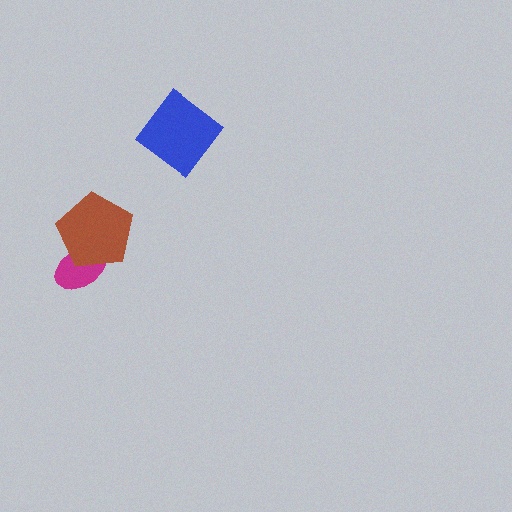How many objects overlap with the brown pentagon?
1 object overlaps with the brown pentagon.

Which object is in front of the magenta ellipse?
The brown pentagon is in front of the magenta ellipse.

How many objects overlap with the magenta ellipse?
1 object overlaps with the magenta ellipse.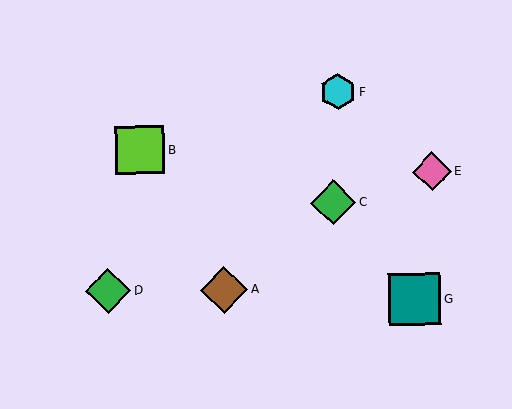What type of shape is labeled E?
Shape E is a pink diamond.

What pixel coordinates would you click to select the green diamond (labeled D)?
Click at (108, 291) to select the green diamond D.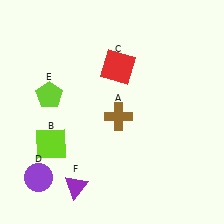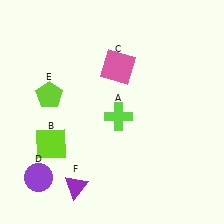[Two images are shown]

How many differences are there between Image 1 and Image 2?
There are 2 differences between the two images.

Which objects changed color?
A changed from brown to lime. C changed from red to pink.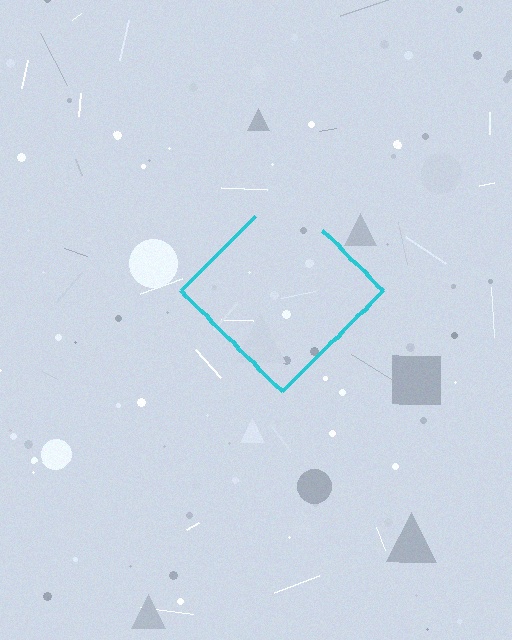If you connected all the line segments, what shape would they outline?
They would outline a diamond.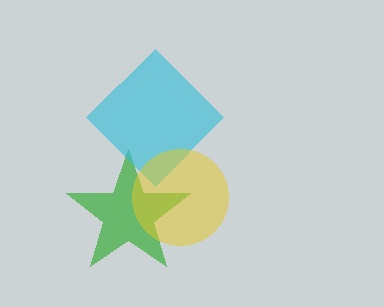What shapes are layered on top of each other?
The layered shapes are: a green star, a cyan diamond, a yellow circle.